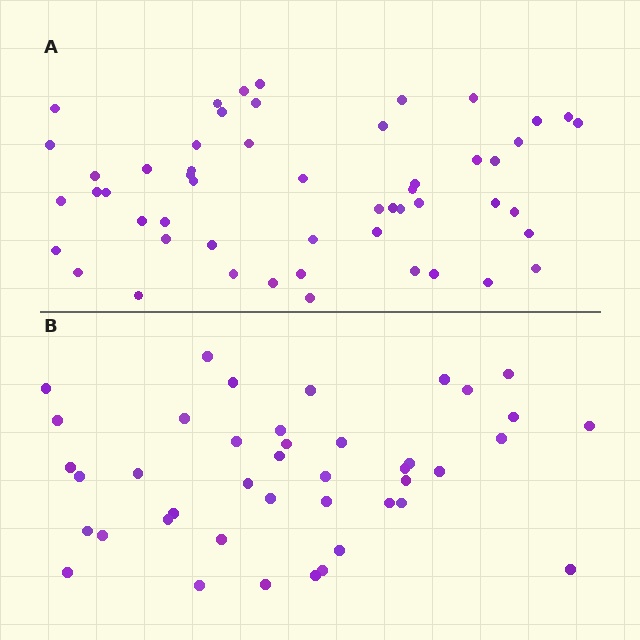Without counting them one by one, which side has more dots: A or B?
Region A (the top region) has more dots.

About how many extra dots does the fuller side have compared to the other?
Region A has roughly 12 or so more dots than region B.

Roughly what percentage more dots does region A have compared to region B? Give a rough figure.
About 25% more.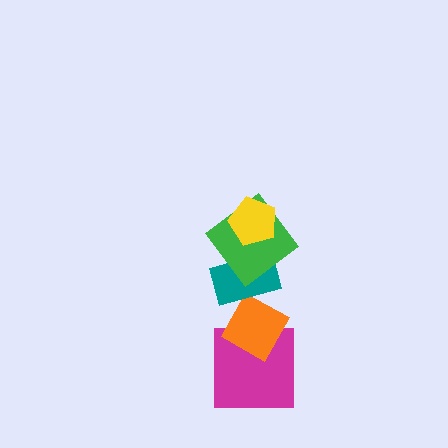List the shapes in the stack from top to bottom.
From top to bottom: the yellow pentagon, the green diamond, the teal rectangle, the orange diamond, the magenta square.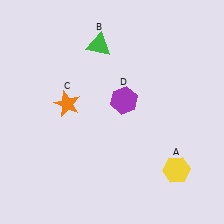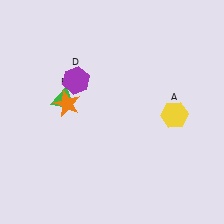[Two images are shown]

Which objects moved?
The objects that moved are: the yellow hexagon (A), the green triangle (B), the purple hexagon (D).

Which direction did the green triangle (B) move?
The green triangle (B) moved down.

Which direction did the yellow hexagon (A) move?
The yellow hexagon (A) moved up.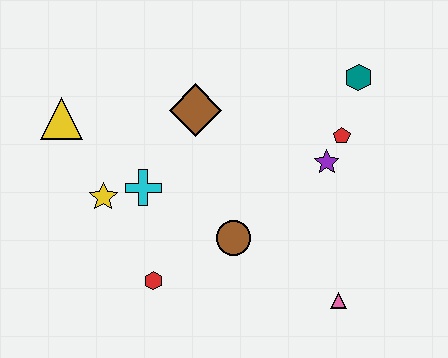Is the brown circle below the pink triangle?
No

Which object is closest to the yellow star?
The cyan cross is closest to the yellow star.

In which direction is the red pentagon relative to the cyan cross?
The red pentagon is to the right of the cyan cross.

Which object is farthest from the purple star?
The yellow triangle is farthest from the purple star.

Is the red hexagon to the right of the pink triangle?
No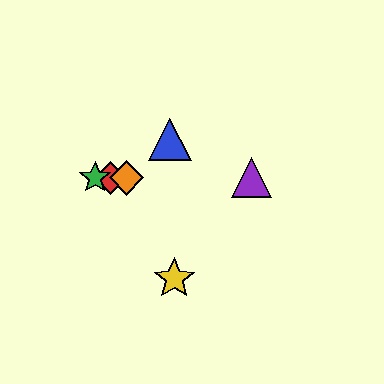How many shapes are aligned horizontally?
4 shapes (the red diamond, the green star, the purple triangle, the orange diamond) are aligned horizontally.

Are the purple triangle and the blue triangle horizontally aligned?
No, the purple triangle is at y≈178 and the blue triangle is at y≈139.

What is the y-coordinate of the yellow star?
The yellow star is at y≈279.